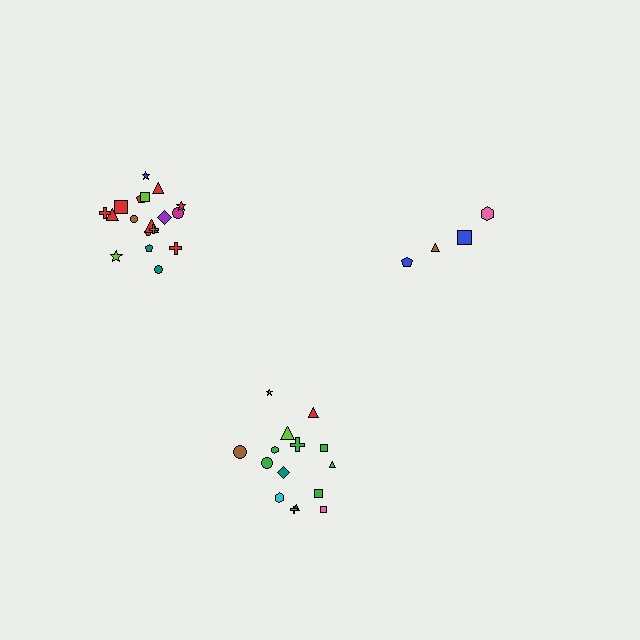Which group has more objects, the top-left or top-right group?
The top-left group.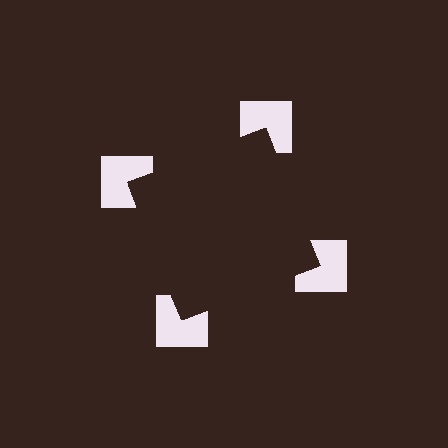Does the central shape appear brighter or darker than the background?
It typically appears slightly darker than the background, even though no actual brightness change is drawn.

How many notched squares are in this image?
There are 4 — one at each vertex of the illusory square.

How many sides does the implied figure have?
4 sides.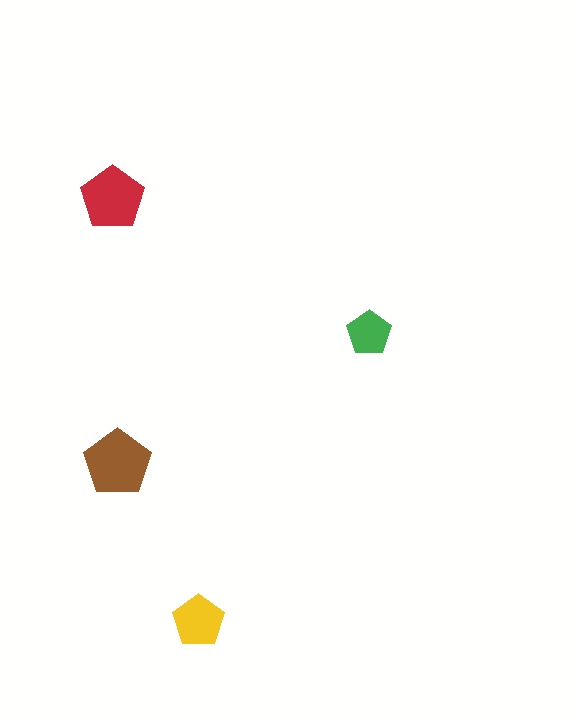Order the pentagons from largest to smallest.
the brown one, the red one, the yellow one, the green one.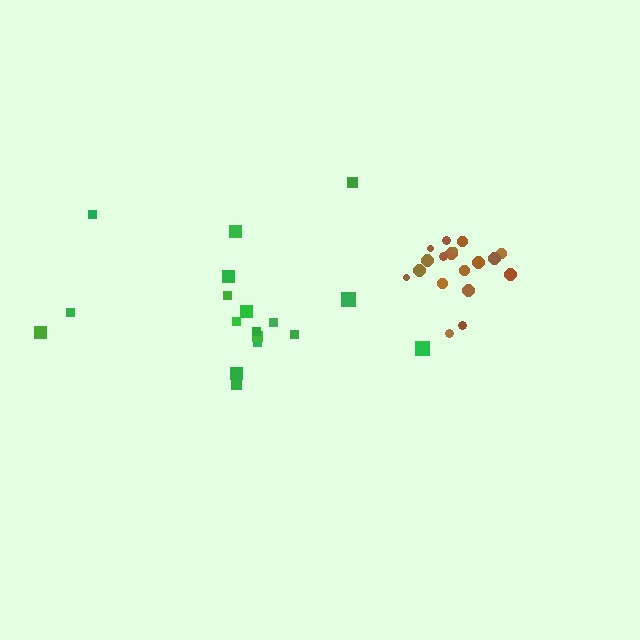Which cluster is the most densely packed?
Brown.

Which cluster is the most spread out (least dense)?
Green.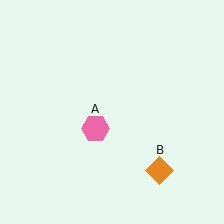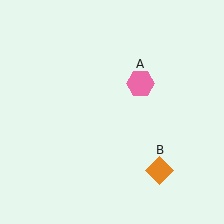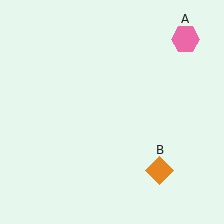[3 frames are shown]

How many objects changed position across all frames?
1 object changed position: pink hexagon (object A).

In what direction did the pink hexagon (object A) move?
The pink hexagon (object A) moved up and to the right.